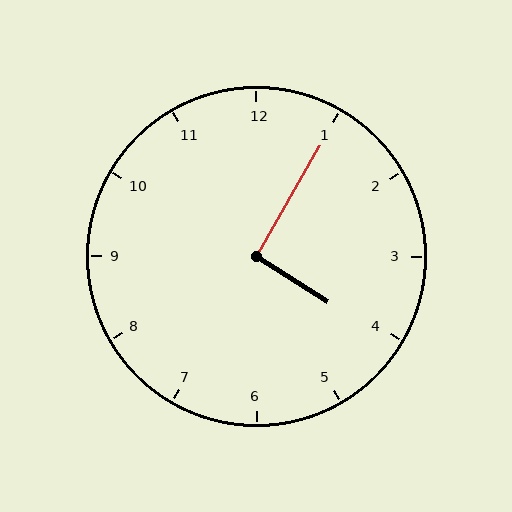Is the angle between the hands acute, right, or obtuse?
It is right.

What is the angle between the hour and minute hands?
Approximately 92 degrees.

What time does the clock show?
4:05.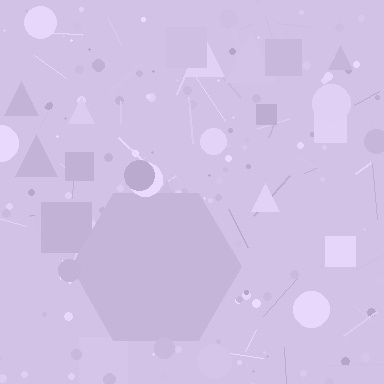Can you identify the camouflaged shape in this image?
The camouflaged shape is a hexagon.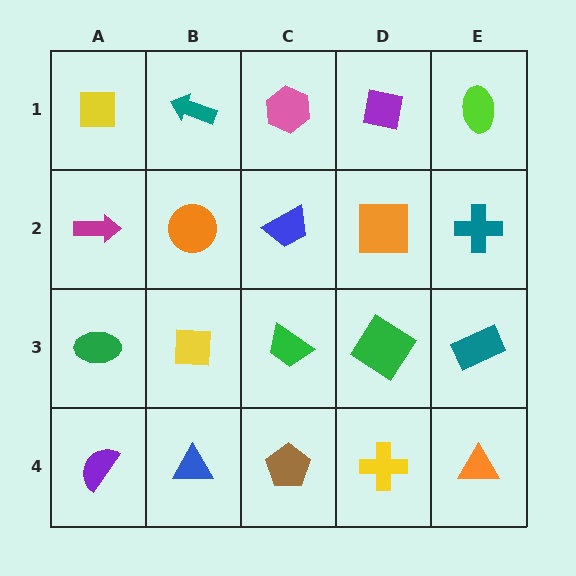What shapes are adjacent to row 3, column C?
A blue trapezoid (row 2, column C), a brown pentagon (row 4, column C), a yellow square (row 3, column B), a green diamond (row 3, column D).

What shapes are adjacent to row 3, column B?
An orange circle (row 2, column B), a blue triangle (row 4, column B), a green ellipse (row 3, column A), a green trapezoid (row 3, column C).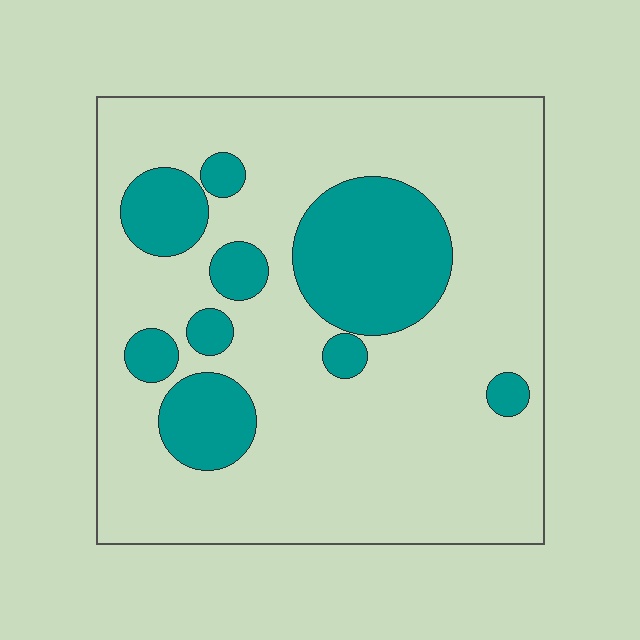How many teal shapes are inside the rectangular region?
9.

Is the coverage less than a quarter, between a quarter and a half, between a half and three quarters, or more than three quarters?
Less than a quarter.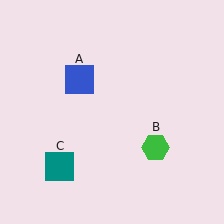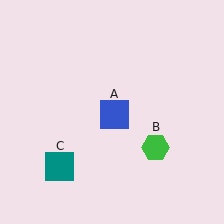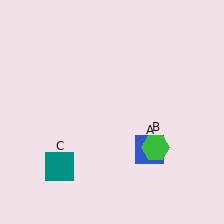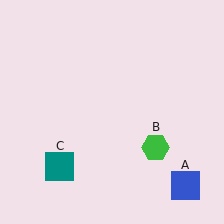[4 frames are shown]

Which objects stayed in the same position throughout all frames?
Green hexagon (object B) and teal square (object C) remained stationary.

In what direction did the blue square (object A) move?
The blue square (object A) moved down and to the right.